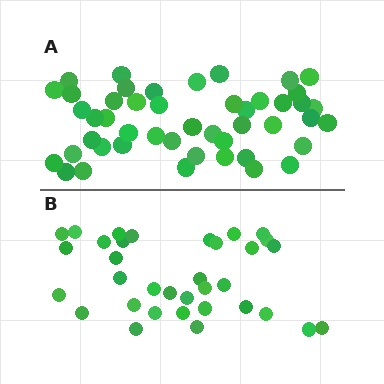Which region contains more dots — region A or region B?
Region A (the top region) has more dots.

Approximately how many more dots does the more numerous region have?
Region A has approximately 15 more dots than region B.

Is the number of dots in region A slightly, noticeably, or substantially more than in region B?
Region A has noticeably more, but not dramatically so. The ratio is roughly 1.4 to 1.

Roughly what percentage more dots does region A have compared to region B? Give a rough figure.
About 40% more.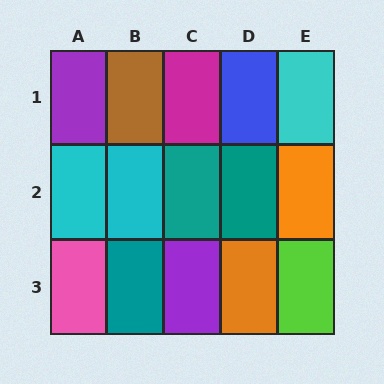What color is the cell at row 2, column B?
Cyan.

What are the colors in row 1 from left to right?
Purple, brown, magenta, blue, cyan.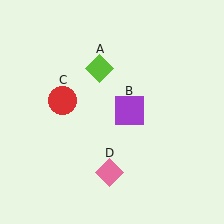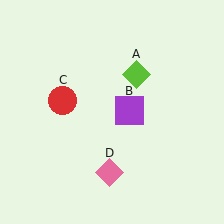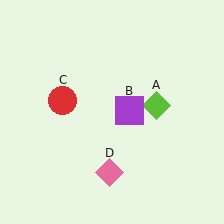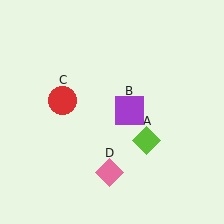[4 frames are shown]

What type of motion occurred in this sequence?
The lime diamond (object A) rotated clockwise around the center of the scene.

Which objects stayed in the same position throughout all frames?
Purple square (object B) and red circle (object C) and pink diamond (object D) remained stationary.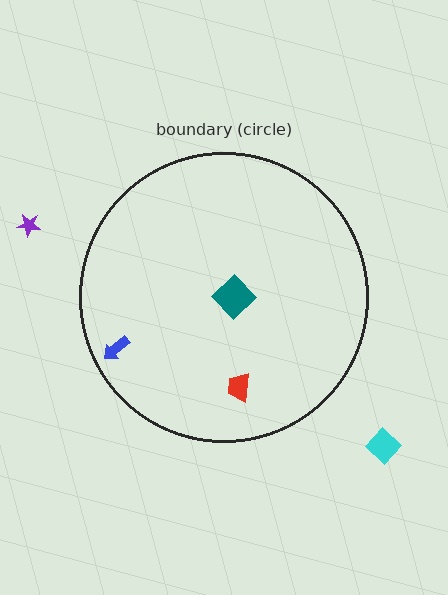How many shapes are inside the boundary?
3 inside, 2 outside.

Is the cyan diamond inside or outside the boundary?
Outside.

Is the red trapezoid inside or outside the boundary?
Inside.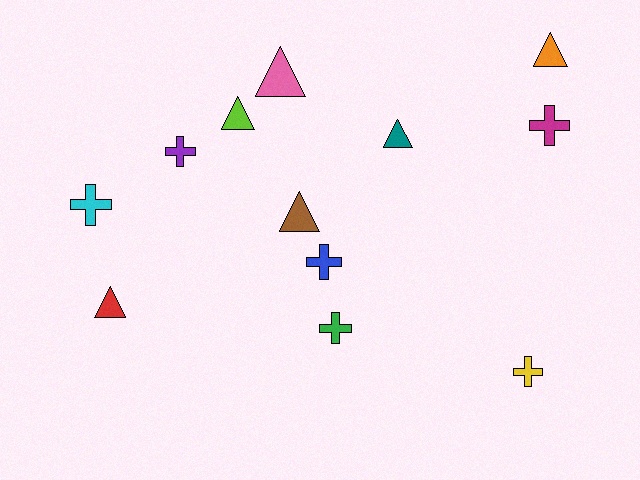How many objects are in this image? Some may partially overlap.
There are 12 objects.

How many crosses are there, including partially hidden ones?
There are 6 crosses.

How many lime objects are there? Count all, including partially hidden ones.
There is 1 lime object.